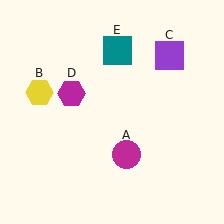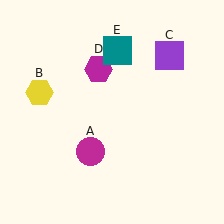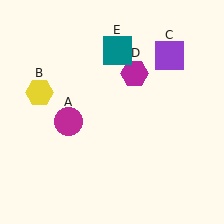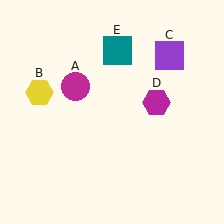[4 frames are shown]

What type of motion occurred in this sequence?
The magenta circle (object A), magenta hexagon (object D) rotated clockwise around the center of the scene.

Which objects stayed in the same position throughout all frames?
Yellow hexagon (object B) and purple square (object C) and teal square (object E) remained stationary.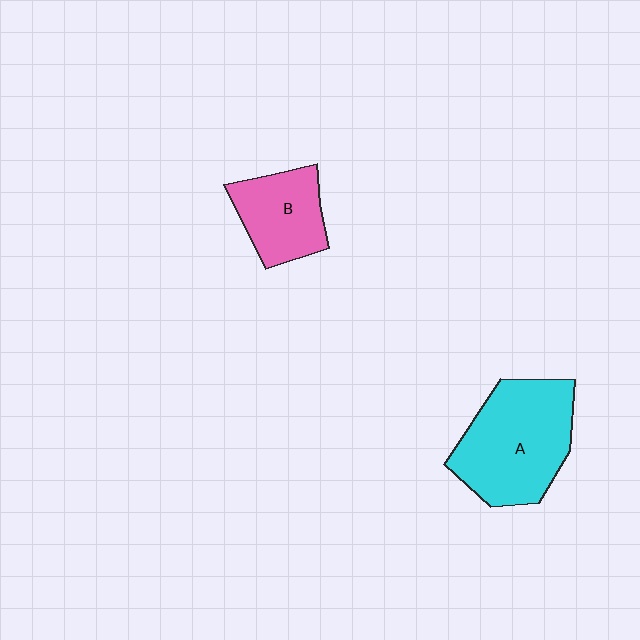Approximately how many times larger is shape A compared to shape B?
Approximately 1.7 times.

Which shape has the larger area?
Shape A (cyan).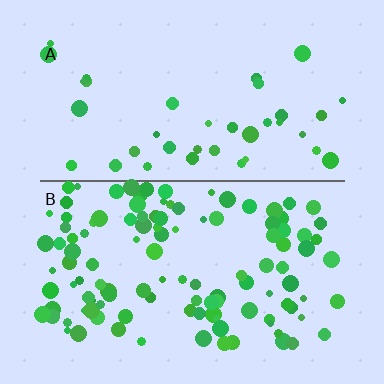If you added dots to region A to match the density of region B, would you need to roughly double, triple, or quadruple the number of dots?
Approximately triple.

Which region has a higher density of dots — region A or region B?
B (the bottom).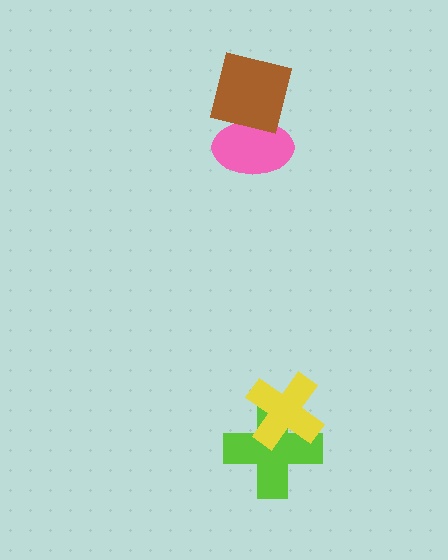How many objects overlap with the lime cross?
1 object overlaps with the lime cross.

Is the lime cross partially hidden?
Yes, it is partially covered by another shape.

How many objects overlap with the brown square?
1 object overlaps with the brown square.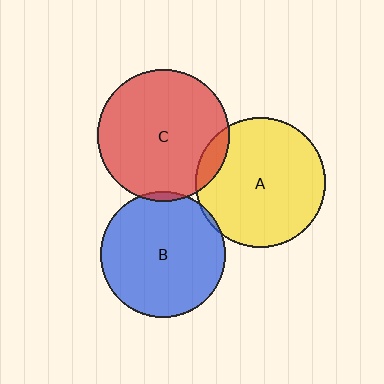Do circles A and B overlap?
Yes.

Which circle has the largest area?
Circle C (red).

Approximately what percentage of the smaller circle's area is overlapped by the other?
Approximately 5%.